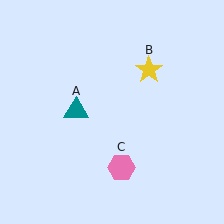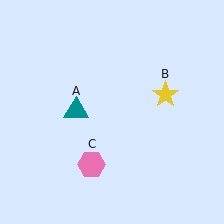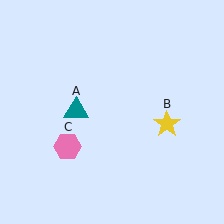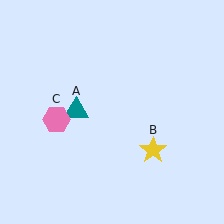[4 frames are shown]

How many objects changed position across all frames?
2 objects changed position: yellow star (object B), pink hexagon (object C).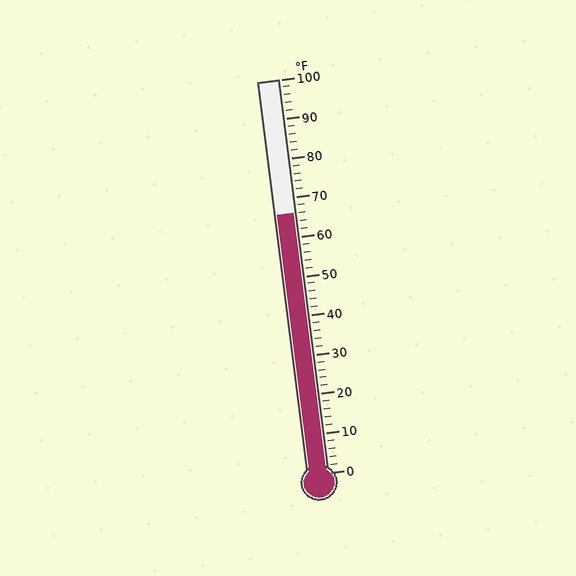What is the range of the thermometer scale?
The thermometer scale ranges from 0°F to 100°F.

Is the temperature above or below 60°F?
The temperature is above 60°F.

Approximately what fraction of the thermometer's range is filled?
The thermometer is filled to approximately 65% of its range.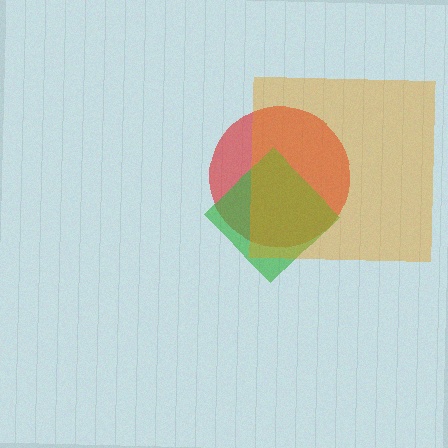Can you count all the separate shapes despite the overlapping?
Yes, there are 3 separate shapes.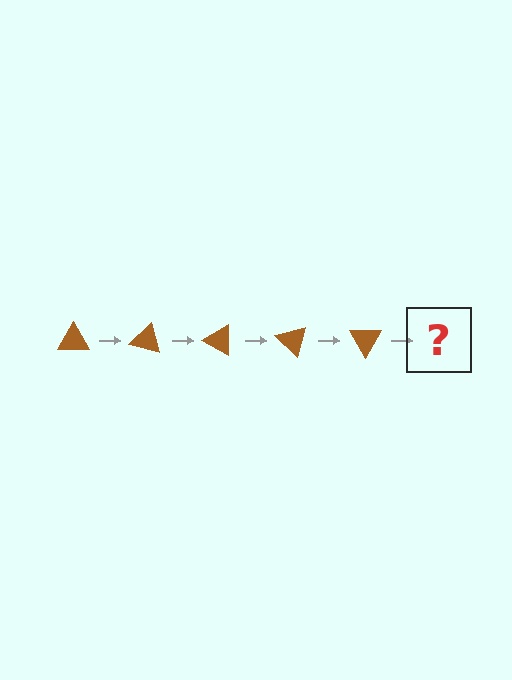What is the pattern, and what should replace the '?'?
The pattern is that the triangle rotates 15 degrees each step. The '?' should be a brown triangle rotated 75 degrees.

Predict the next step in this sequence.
The next step is a brown triangle rotated 75 degrees.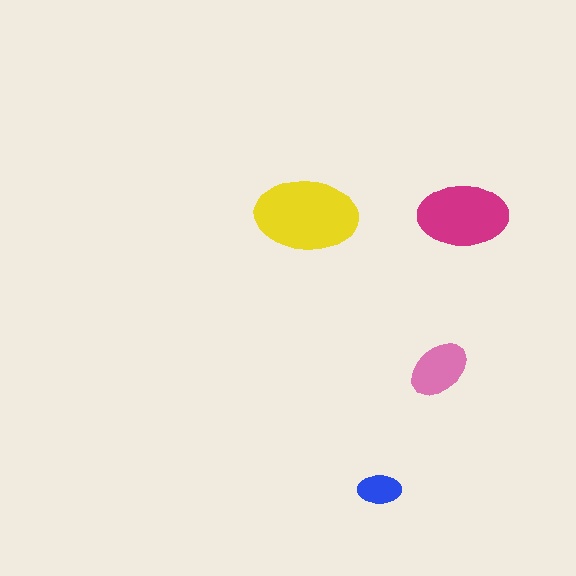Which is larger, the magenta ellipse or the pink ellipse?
The magenta one.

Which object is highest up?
The yellow ellipse is topmost.